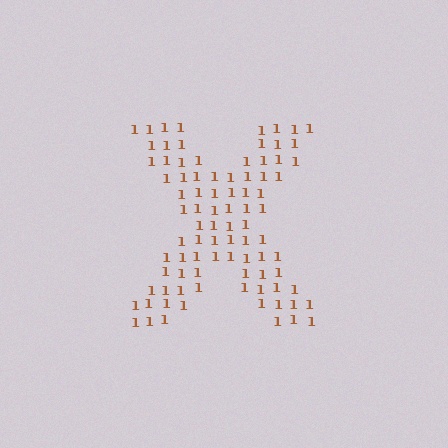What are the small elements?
The small elements are digit 1's.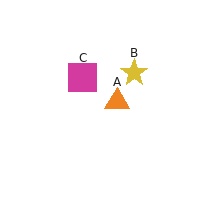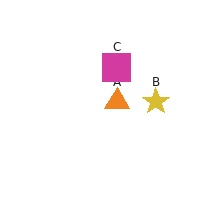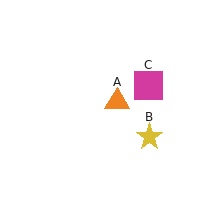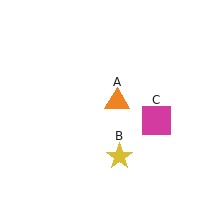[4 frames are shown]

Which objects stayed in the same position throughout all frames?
Orange triangle (object A) remained stationary.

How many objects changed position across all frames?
2 objects changed position: yellow star (object B), magenta square (object C).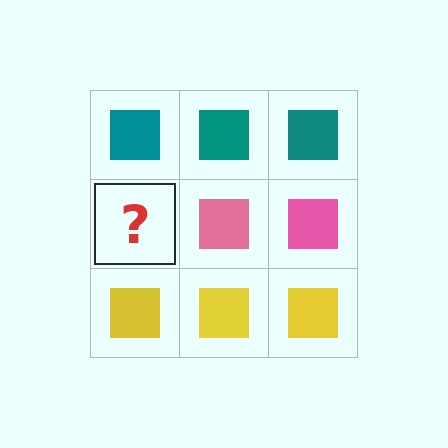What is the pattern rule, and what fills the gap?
The rule is that each row has a consistent color. The gap should be filled with a pink square.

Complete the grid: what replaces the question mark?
The question mark should be replaced with a pink square.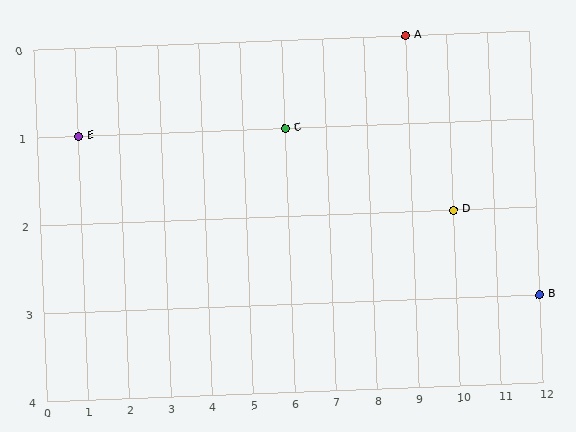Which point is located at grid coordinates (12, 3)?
Point B is at (12, 3).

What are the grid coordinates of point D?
Point D is at grid coordinates (10, 2).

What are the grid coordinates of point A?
Point A is at grid coordinates (9, 0).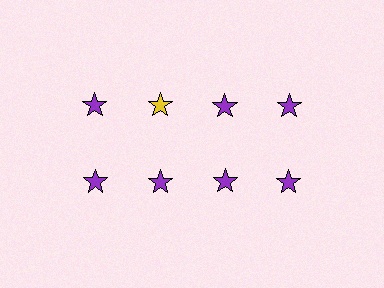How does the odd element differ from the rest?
It has a different color: yellow instead of purple.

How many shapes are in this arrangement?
There are 8 shapes arranged in a grid pattern.